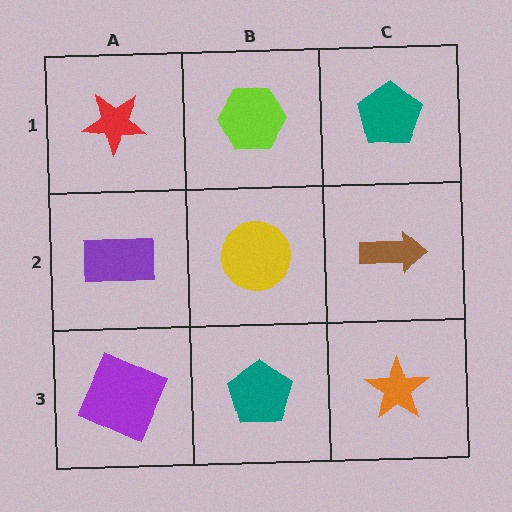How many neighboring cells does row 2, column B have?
4.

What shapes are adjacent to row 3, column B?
A yellow circle (row 2, column B), a purple square (row 3, column A), an orange star (row 3, column C).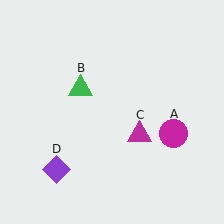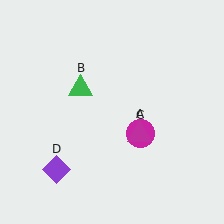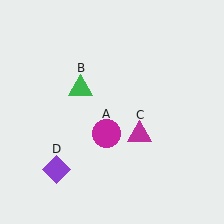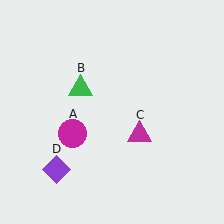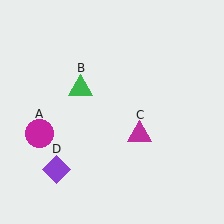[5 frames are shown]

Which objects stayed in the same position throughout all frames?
Green triangle (object B) and magenta triangle (object C) and purple diamond (object D) remained stationary.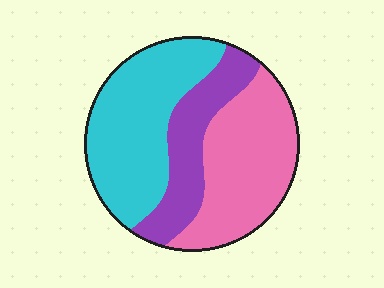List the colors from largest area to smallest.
From largest to smallest: cyan, pink, purple.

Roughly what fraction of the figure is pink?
Pink covers 37% of the figure.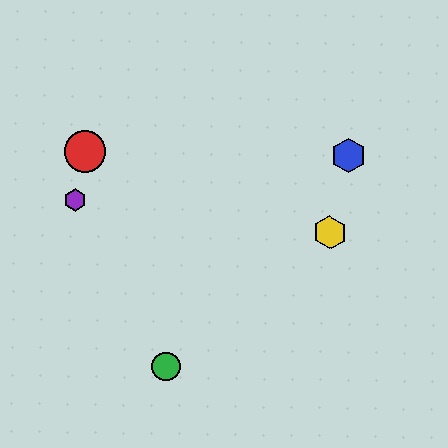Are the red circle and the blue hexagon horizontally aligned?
Yes, both are at y≈151.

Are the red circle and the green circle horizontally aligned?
No, the red circle is at y≈151 and the green circle is at y≈366.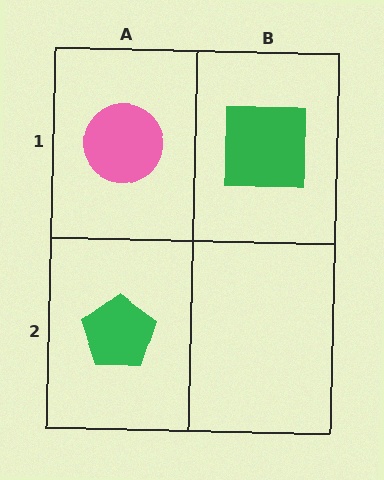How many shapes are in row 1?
2 shapes.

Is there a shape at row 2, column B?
No, that cell is empty.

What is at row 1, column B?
A green square.